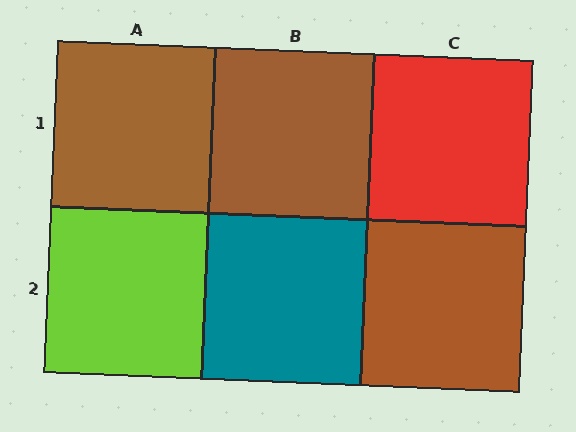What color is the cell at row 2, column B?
Teal.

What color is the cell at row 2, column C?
Brown.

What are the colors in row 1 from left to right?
Brown, brown, red.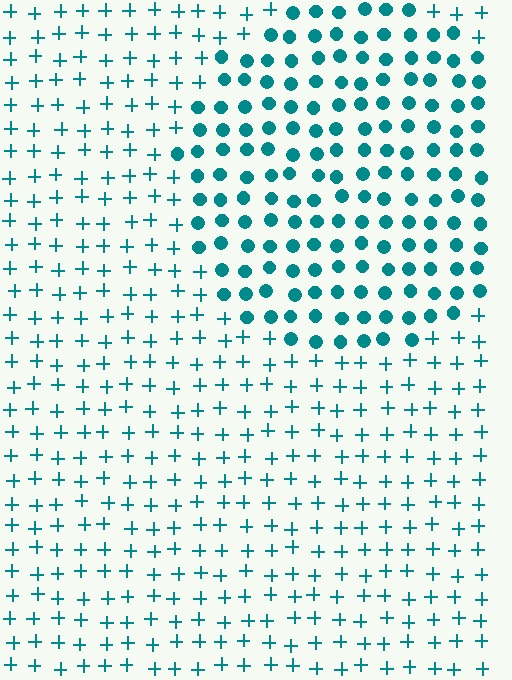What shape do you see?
I see a circle.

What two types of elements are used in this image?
The image uses circles inside the circle region and plus signs outside it.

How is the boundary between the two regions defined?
The boundary is defined by a change in element shape: circles inside vs. plus signs outside. All elements share the same color and spacing.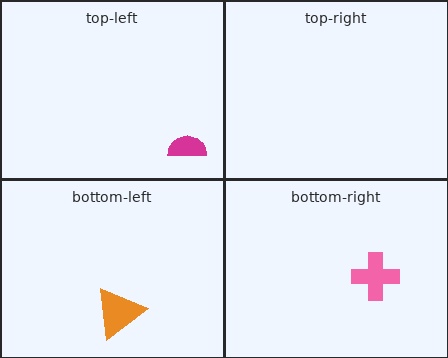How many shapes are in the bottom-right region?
1.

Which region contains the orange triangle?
The bottom-left region.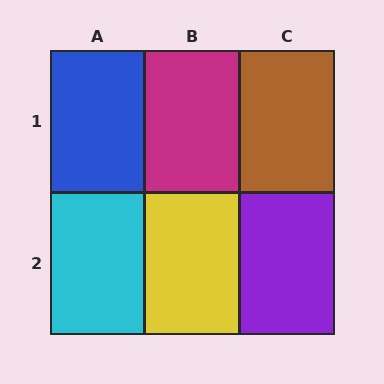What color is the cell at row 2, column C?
Purple.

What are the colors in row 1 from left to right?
Blue, magenta, brown.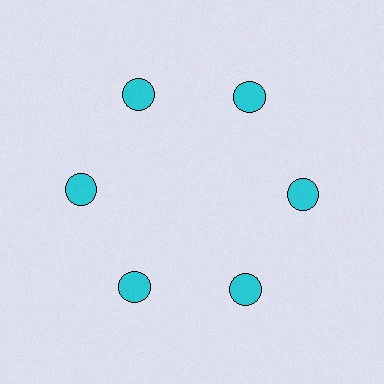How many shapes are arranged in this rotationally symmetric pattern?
There are 6 shapes, arranged in 6 groups of 1.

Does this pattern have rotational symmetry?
Yes, this pattern has 6-fold rotational symmetry. It looks the same after rotating 60 degrees around the center.